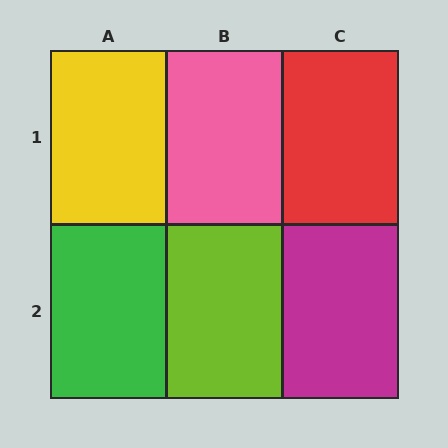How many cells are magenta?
1 cell is magenta.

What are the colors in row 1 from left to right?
Yellow, pink, red.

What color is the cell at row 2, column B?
Lime.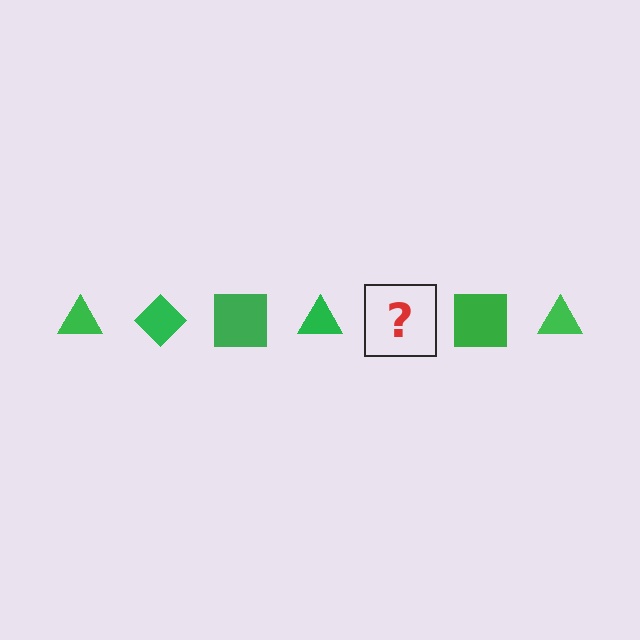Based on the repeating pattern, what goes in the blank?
The blank should be a green diamond.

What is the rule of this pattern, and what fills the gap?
The rule is that the pattern cycles through triangle, diamond, square shapes in green. The gap should be filled with a green diamond.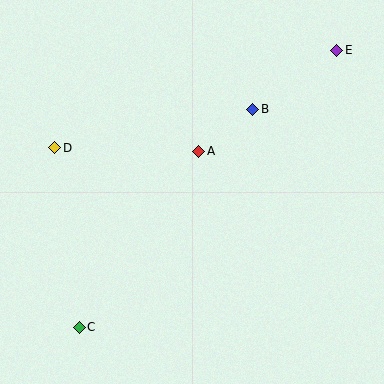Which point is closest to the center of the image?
Point A at (199, 151) is closest to the center.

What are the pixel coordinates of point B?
Point B is at (253, 109).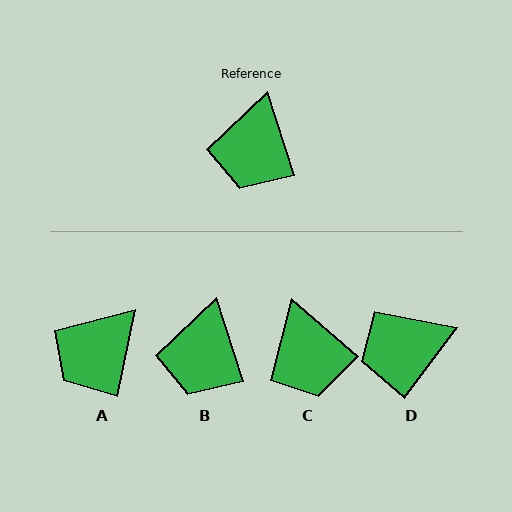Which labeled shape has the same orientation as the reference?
B.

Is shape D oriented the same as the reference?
No, it is off by about 55 degrees.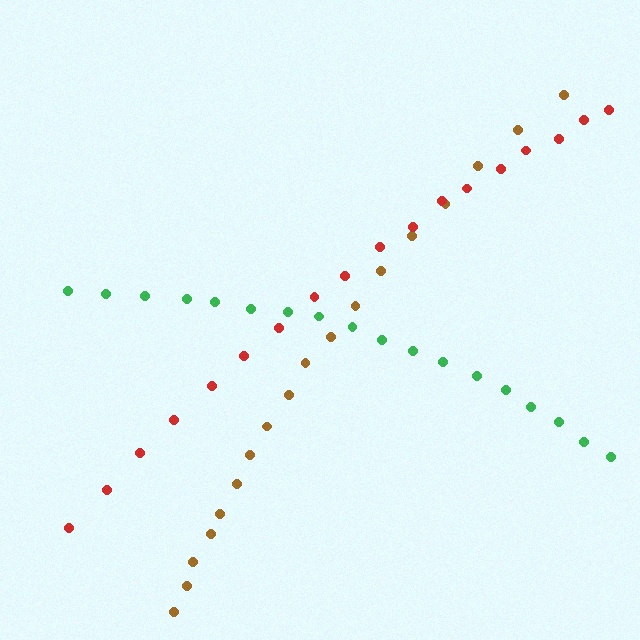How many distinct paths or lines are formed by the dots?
There are 3 distinct paths.